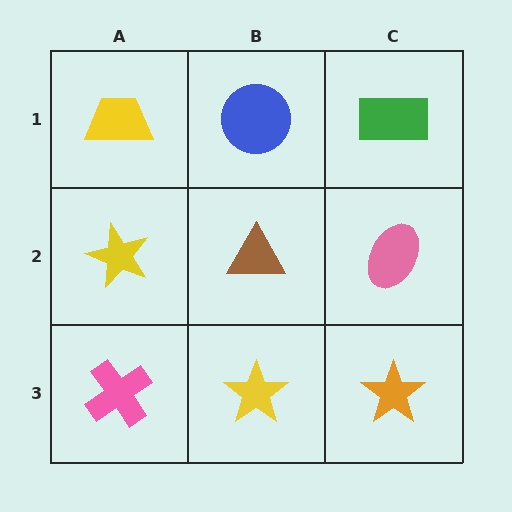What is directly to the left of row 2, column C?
A brown triangle.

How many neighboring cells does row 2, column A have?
3.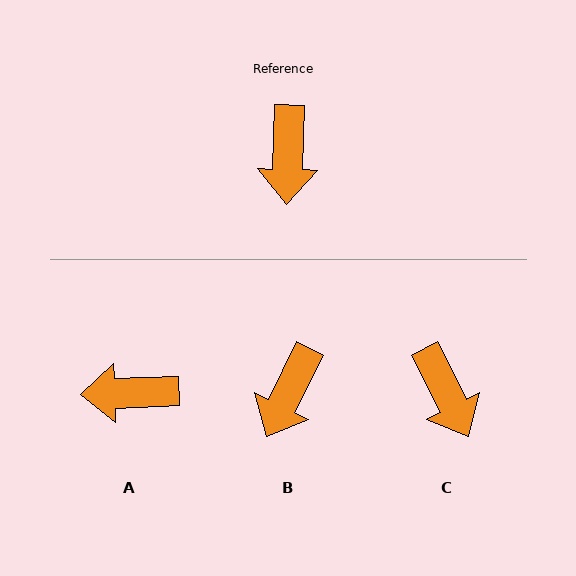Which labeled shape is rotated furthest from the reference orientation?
A, about 87 degrees away.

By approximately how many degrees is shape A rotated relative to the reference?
Approximately 87 degrees clockwise.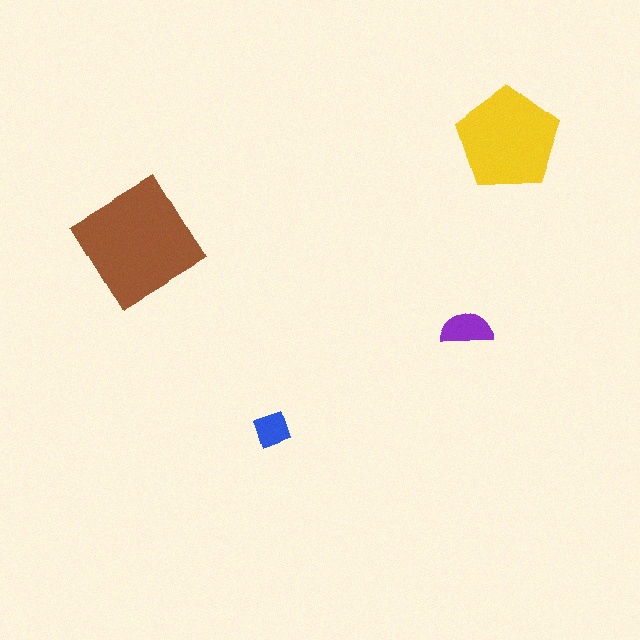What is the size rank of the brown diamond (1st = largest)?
1st.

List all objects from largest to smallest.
The brown diamond, the yellow pentagon, the purple semicircle, the blue diamond.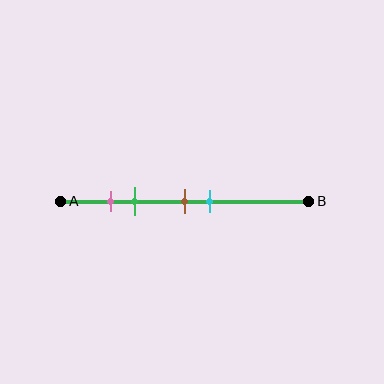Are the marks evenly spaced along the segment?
No, the marks are not evenly spaced.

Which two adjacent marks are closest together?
The pink and green marks are the closest adjacent pair.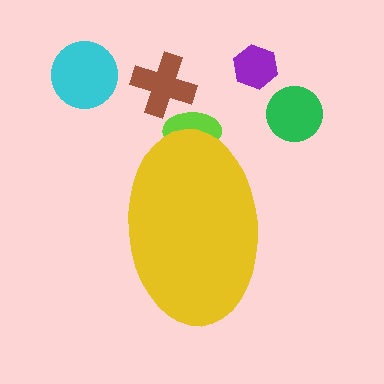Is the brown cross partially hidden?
No, the brown cross is fully visible.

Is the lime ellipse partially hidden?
Yes, the lime ellipse is partially hidden behind the yellow ellipse.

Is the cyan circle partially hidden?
No, the cyan circle is fully visible.